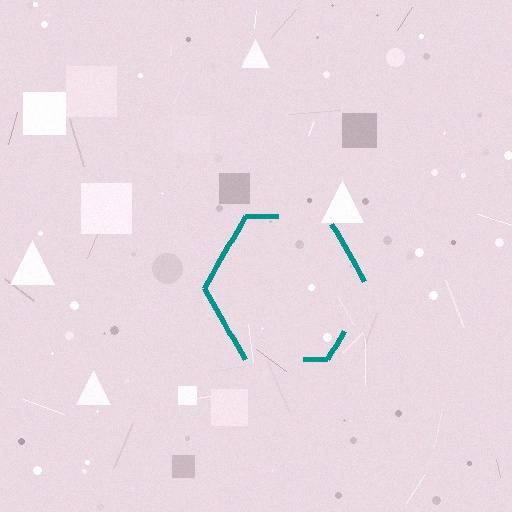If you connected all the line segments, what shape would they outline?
They would outline a hexagon.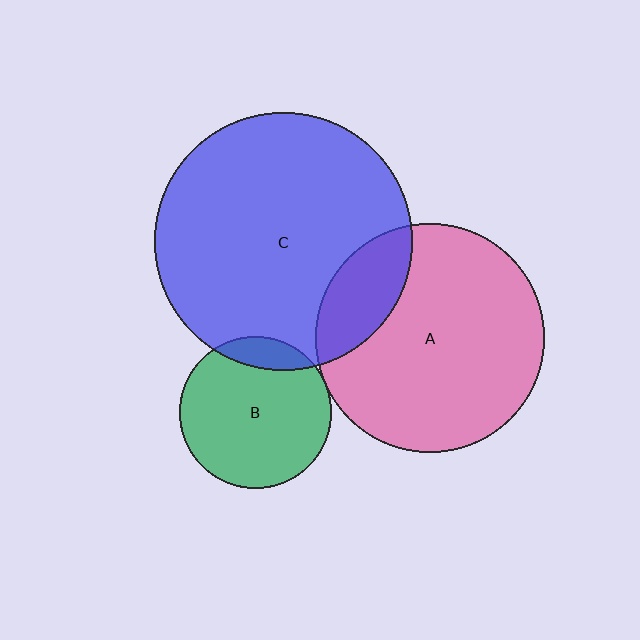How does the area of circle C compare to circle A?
Approximately 1.3 times.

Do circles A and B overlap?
Yes.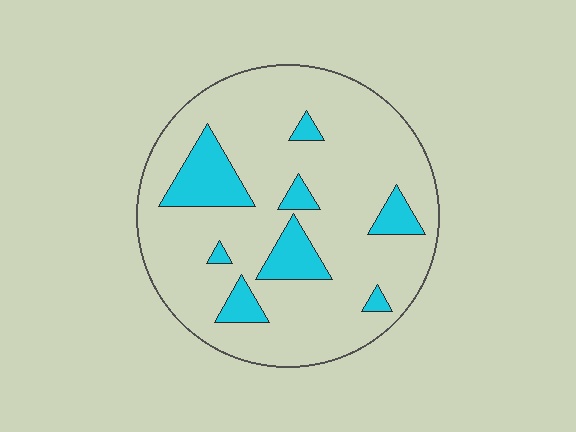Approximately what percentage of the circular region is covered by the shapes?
Approximately 15%.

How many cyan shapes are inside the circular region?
8.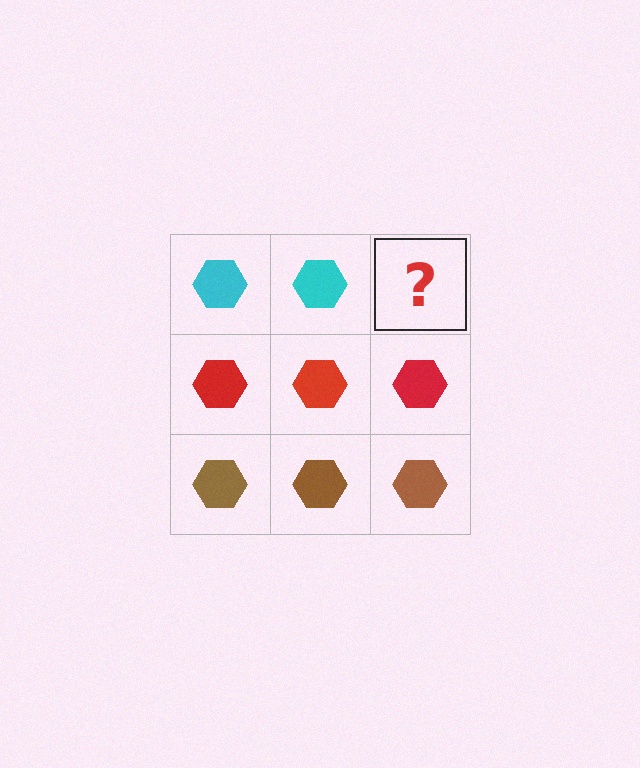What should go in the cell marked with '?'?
The missing cell should contain a cyan hexagon.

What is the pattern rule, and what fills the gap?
The rule is that each row has a consistent color. The gap should be filled with a cyan hexagon.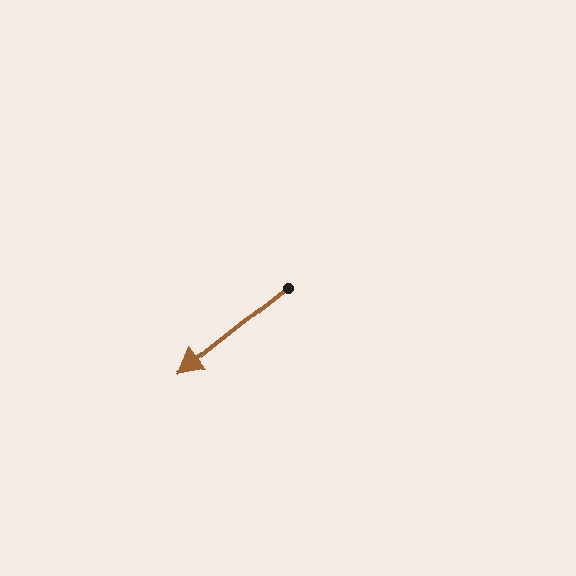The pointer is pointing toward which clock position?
Roughly 8 o'clock.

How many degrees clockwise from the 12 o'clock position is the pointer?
Approximately 231 degrees.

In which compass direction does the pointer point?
Southwest.